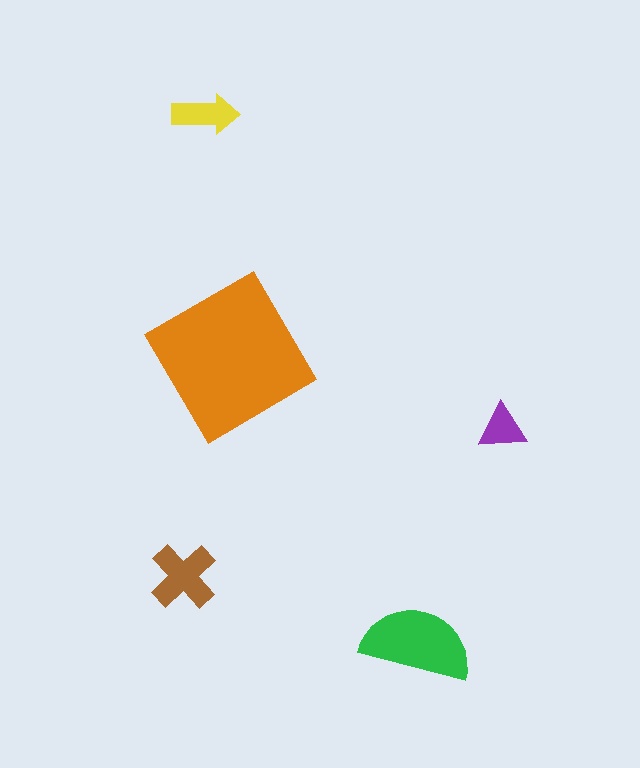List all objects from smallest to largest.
The purple triangle, the yellow arrow, the brown cross, the green semicircle, the orange diamond.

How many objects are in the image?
There are 5 objects in the image.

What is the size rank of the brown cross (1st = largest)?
3rd.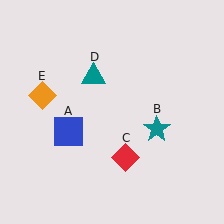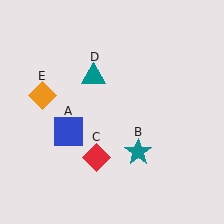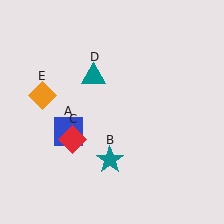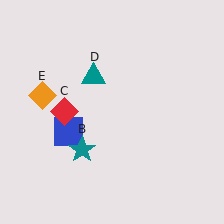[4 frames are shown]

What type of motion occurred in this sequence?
The teal star (object B), red diamond (object C) rotated clockwise around the center of the scene.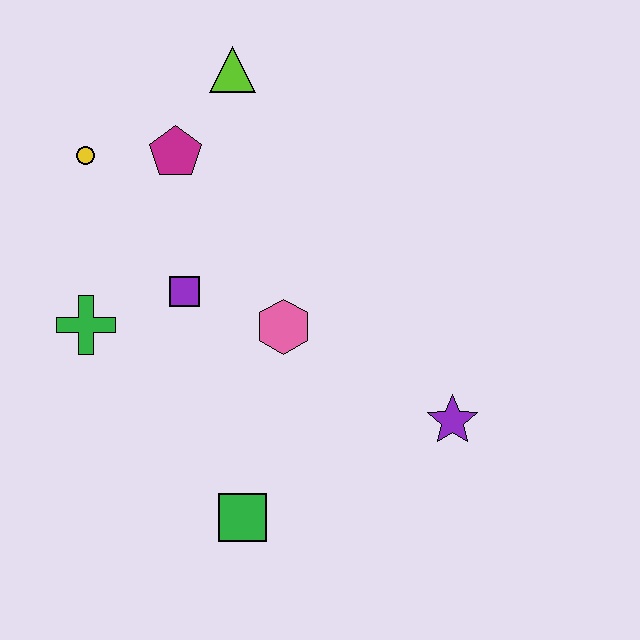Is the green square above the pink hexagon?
No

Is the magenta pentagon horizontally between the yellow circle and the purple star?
Yes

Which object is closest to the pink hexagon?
The purple square is closest to the pink hexagon.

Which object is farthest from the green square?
The lime triangle is farthest from the green square.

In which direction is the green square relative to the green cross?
The green square is below the green cross.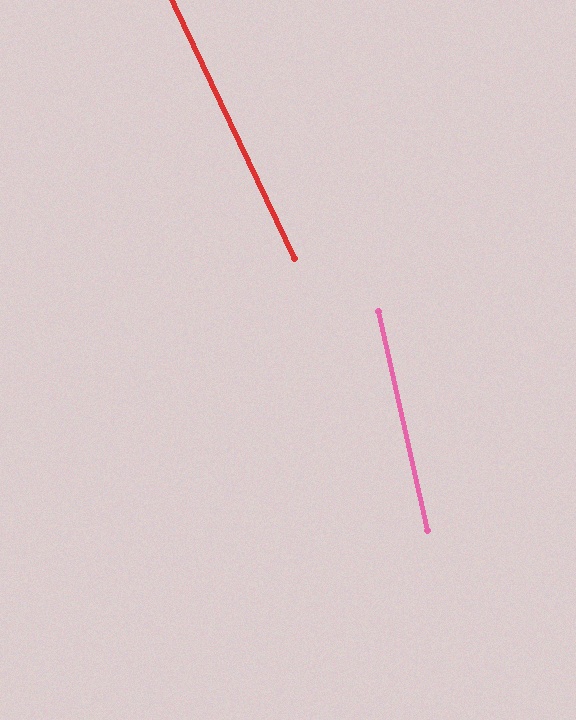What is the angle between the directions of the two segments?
Approximately 12 degrees.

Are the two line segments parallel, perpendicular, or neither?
Neither parallel nor perpendicular — they differ by about 12°.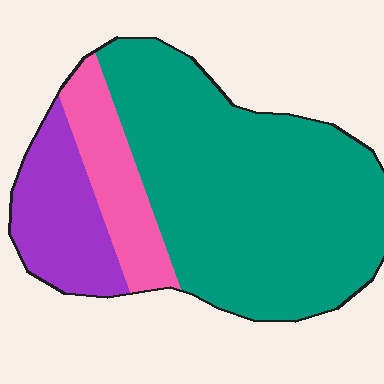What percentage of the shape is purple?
Purple covers around 20% of the shape.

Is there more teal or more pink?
Teal.